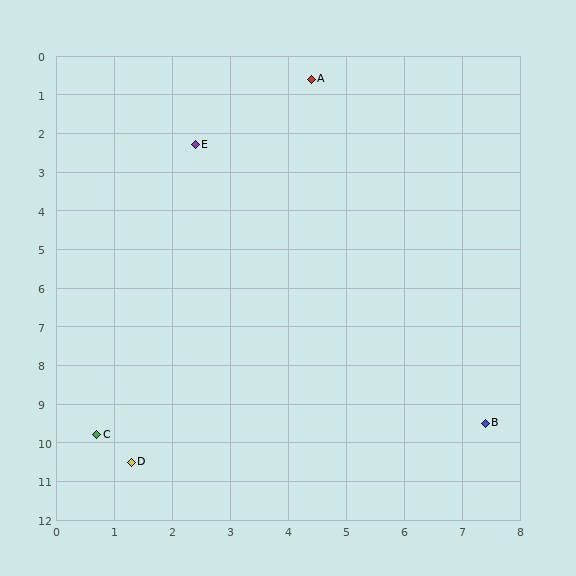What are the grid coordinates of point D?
Point D is at approximately (1.3, 10.5).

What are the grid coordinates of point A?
Point A is at approximately (4.4, 0.6).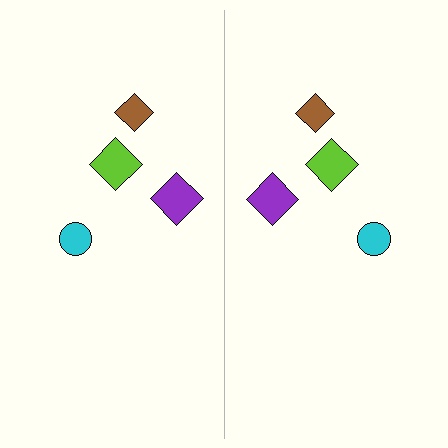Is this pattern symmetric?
Yes, this pattern has bilateral (reflection) symmetry.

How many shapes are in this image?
There are 8 shapes in this image.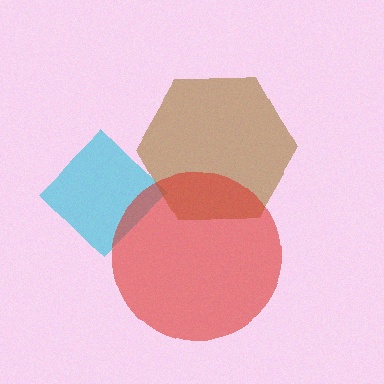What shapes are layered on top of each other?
The layered shapes are: a cyan diamond, a brown hexagon, a red circle.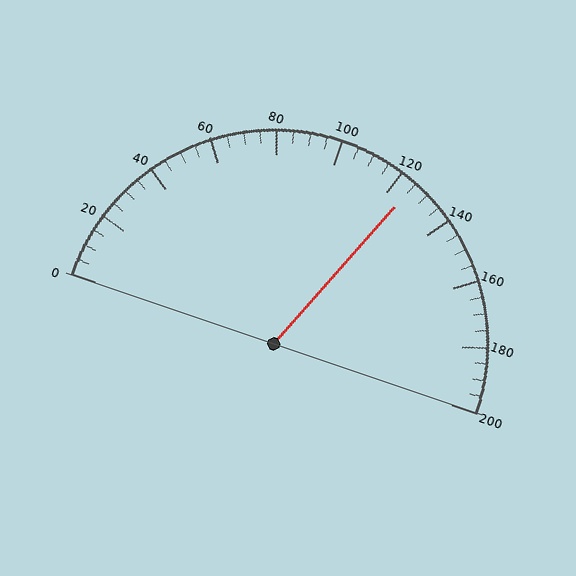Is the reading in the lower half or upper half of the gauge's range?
The reading is in the upper half of the range (0 to 200).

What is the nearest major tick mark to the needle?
The nearest major tick mark is 120.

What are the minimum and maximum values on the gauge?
The gauge ranges from 0 to 200.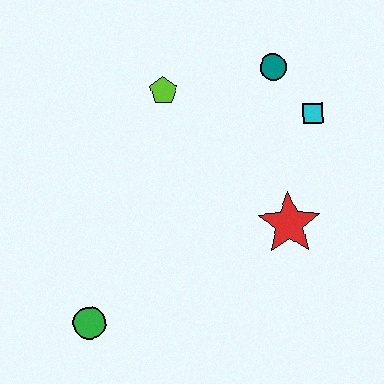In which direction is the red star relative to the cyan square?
The red star is below the cyan square.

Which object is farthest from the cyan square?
The green circle is farthest from the cyan square.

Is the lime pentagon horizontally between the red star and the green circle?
Yes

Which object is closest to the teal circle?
The cyan square is closest to the teal circle.